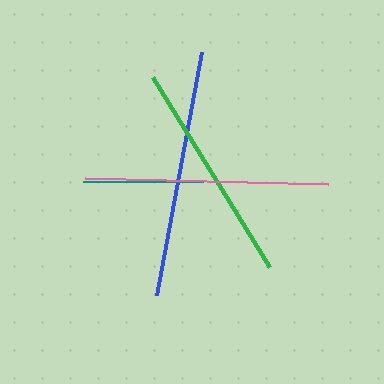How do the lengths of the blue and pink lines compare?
The blue and pink lines are approximately the same length.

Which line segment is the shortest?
The teal line is the shortest at approximately 120 pixels.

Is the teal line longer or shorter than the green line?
The green line is longer than the teal line.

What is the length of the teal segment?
The teal segment is approximately 120 pixels long.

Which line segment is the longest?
The blue line is the longest at approximately 247 pixels.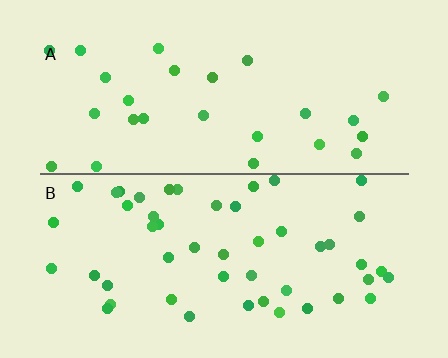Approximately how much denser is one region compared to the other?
Approximately 1.9× — region B over region A.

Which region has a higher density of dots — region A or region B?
B (the bottom).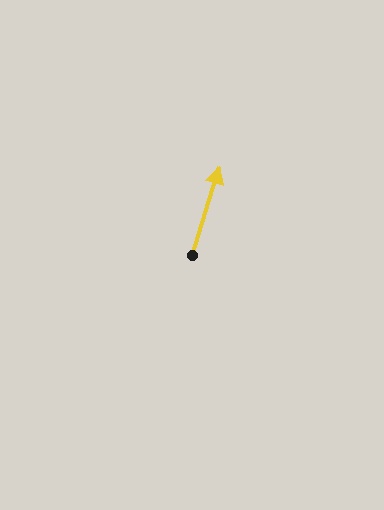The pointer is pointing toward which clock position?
Roughly 1 o'clock.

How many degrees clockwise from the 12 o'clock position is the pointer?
Approximately 17 degrees.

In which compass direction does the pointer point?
North.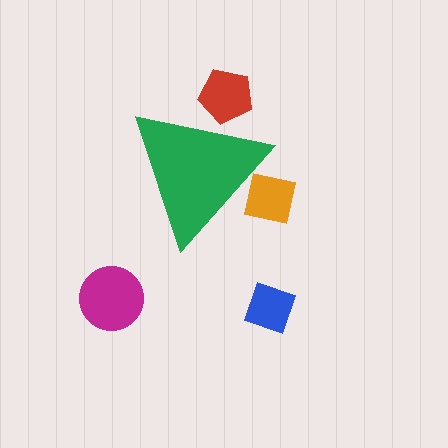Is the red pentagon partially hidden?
Yes, the red pentagon is partially hidden behind the green triangle.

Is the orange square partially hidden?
Yes, the orange square is partially hidden behind the green triangle.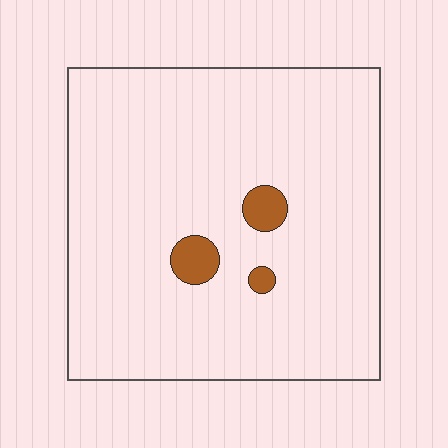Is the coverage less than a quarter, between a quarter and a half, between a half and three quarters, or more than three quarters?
Less than a quarter.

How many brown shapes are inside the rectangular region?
3.